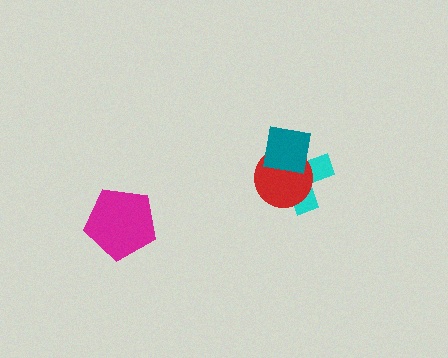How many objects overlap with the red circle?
2 objects overlap with the red circle.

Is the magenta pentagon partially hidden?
No, no other shape covers it.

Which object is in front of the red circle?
The teal square is in front of the red circle.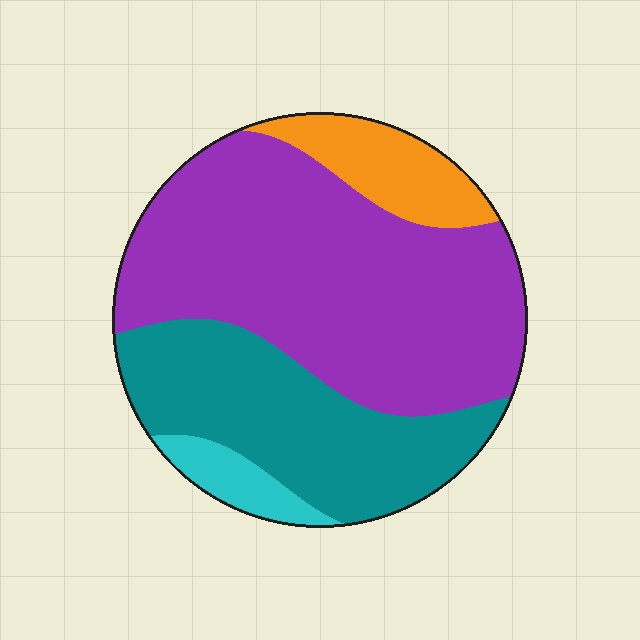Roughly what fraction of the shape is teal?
Teal takes up about one third (1/3) of the shape.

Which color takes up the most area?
Purple, at roughly 55%.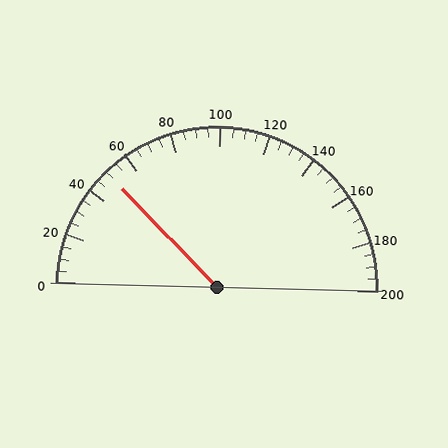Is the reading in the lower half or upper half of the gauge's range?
The reading is in the lower half of the range (0 to 200).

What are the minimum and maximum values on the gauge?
The gauge ranges from 0 to 200.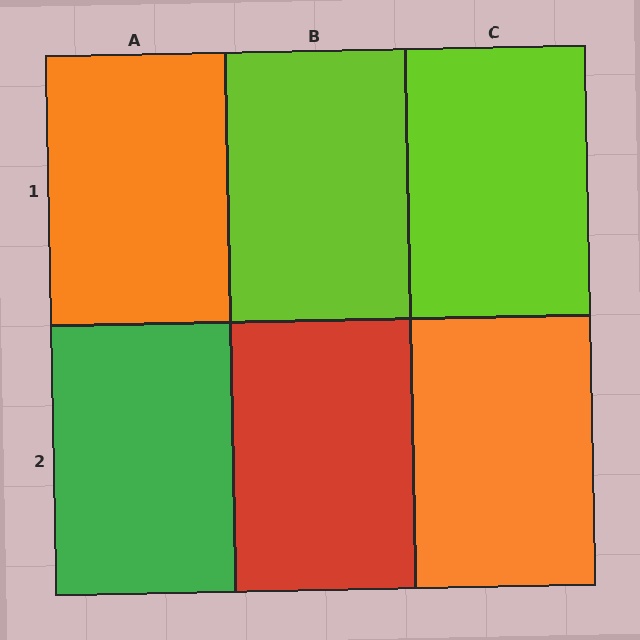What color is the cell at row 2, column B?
Red.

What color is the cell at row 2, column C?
Orange.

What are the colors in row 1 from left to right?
Orange, lime, lime.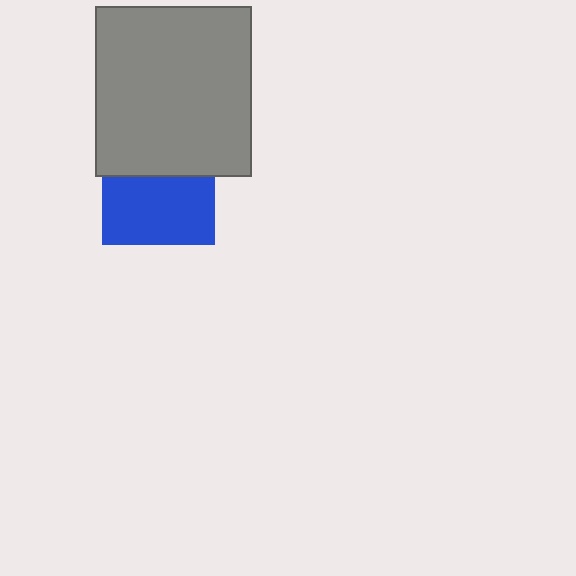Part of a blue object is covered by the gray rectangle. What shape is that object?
It is a square.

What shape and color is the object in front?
The object in front is a gray rectangle.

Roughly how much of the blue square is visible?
About half of it is visible (roughly 61%).